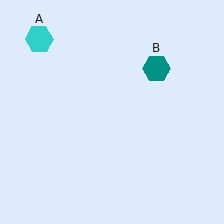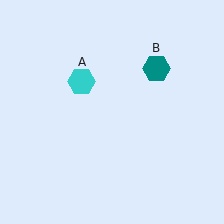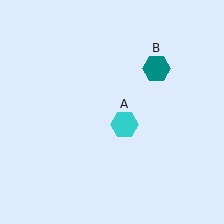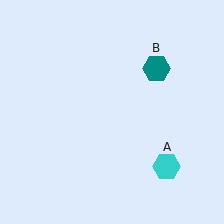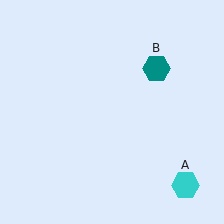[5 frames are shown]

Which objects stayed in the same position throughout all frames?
Teal hexagon (object B) remained stationary.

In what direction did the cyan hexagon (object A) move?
The cyan hexagon (object A) moved down and to the right.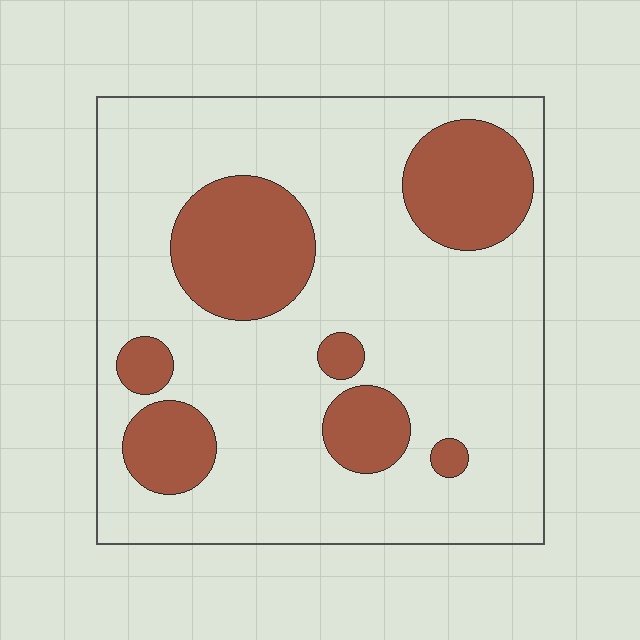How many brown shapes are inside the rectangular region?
7.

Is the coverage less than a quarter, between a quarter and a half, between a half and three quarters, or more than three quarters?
Less than a quarter.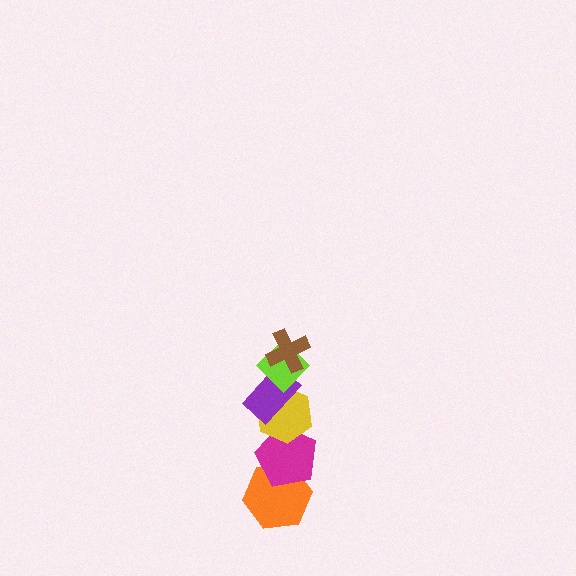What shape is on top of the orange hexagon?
The magenta pentagon is on top of the orange hexagon.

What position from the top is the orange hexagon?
The orange hexagon is 6th from the top.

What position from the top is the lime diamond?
The lime diamond is 2nd from the top.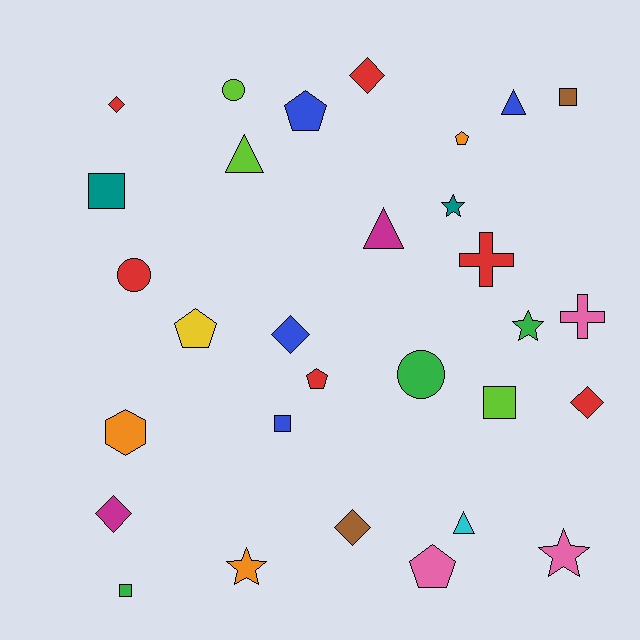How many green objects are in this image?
There are 3 green objects.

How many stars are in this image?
There are 4 stars.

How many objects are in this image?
There are 30 objects.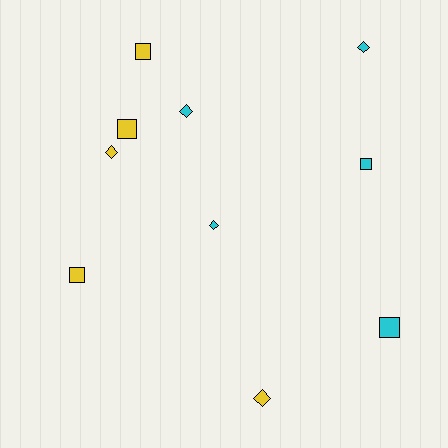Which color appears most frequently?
Yellow, with 5 objects.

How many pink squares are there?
There are no pink squares.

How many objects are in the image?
There are 10 objects.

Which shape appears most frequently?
Square, with 5 objects.